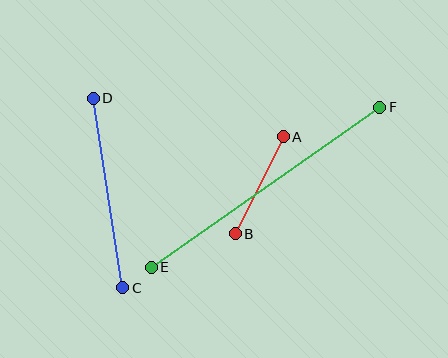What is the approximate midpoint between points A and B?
The midpoint is at approximately (259, 185) pixels.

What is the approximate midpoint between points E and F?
The midpoint is at approximately (265, 187) pixels.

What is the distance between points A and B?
The distance is approximately 109 pixels.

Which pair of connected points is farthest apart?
Points E and F are farthest apart.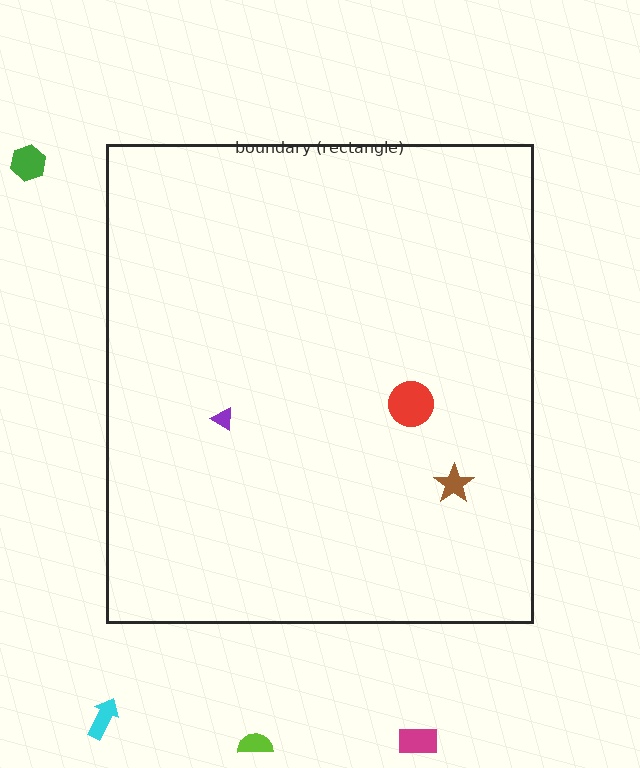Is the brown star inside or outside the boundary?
Inside.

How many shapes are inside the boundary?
3 inside, 4 outside.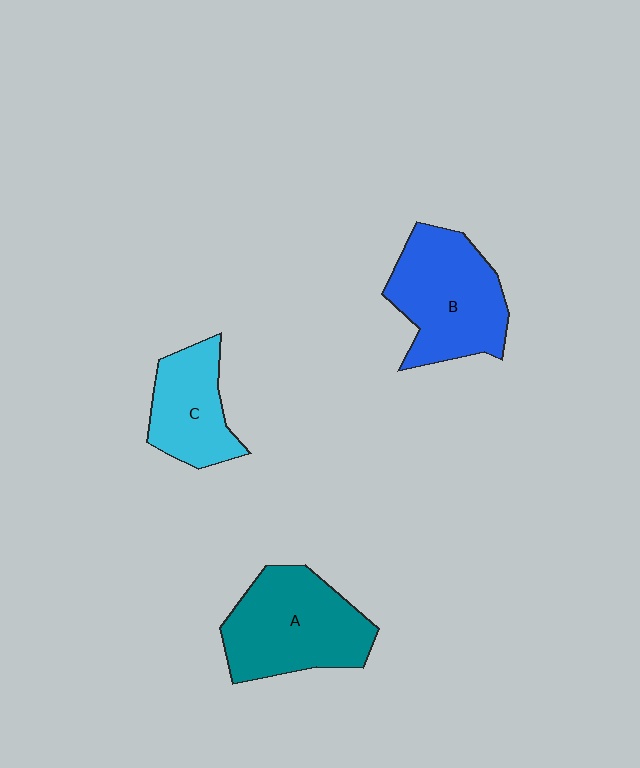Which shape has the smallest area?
Shape C (cyan).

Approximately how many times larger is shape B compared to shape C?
Approximately 1.5 times.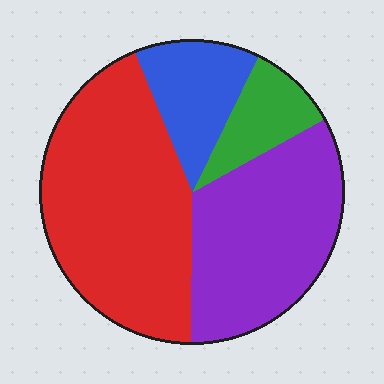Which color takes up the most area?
Red, at roughly 45%.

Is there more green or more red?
Red.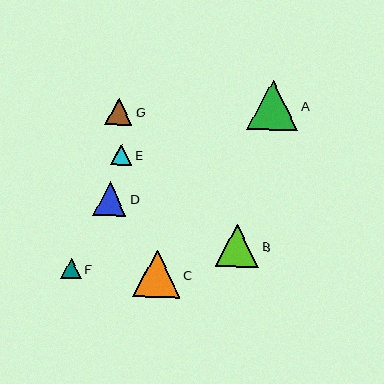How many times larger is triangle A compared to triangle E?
Triangle A is approximately 2.4 times the size of triangle E.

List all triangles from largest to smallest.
From largest to smallest: A, C, B, D, G, E, F.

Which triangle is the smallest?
Triangle F is the smallest with a size of approximately 20 pixels.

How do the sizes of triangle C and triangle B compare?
Triangle C and triangle B are approximately the same size.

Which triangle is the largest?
Triangle A is the largest with a size of approximately 50 pixels.